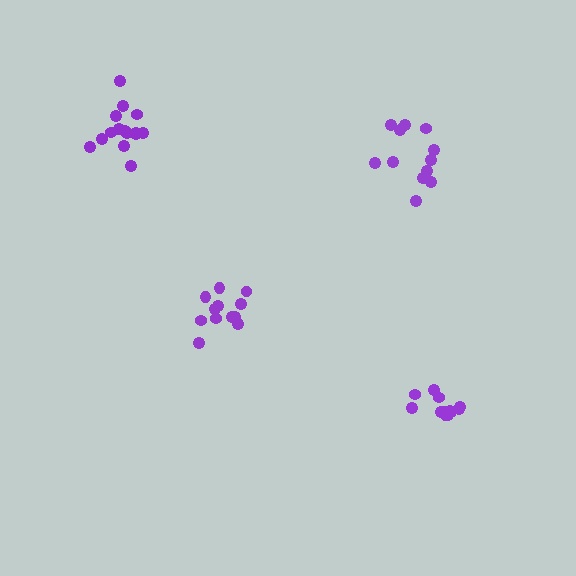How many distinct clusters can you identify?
There are 4 distinct clusters.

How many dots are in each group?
Group 1: 12 dots, Group 2: 12 dots, Group 3: 12 dots, Group 4: 15 dots (51 total).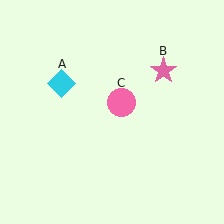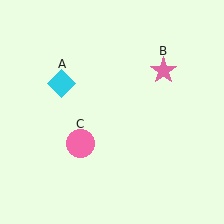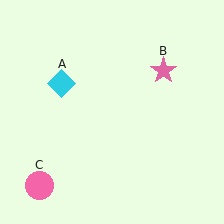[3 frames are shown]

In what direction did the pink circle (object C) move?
The pink circle (object C) moved down and to the left.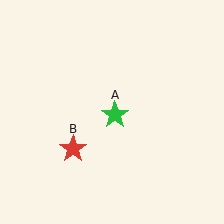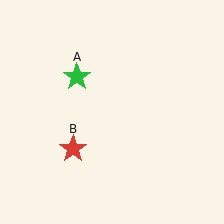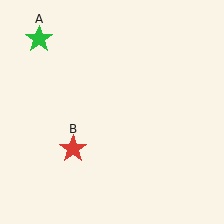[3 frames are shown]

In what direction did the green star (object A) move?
The green star (object A) moved up and to the left.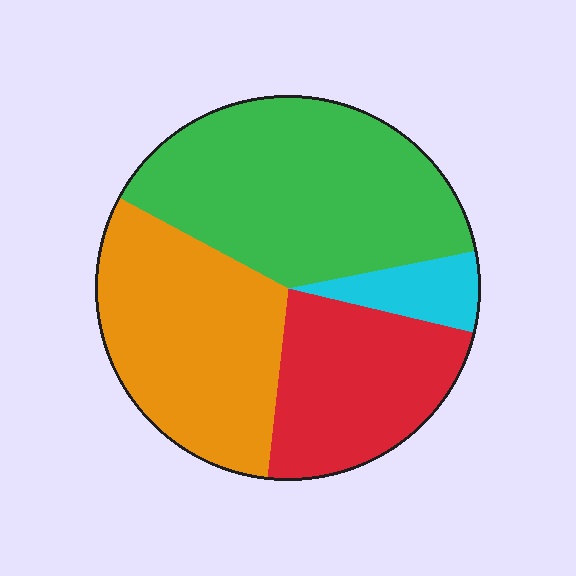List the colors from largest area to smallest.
From largest to smallest: green, orange, red, cyan.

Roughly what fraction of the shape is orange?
Orange covers around 30% of the shape.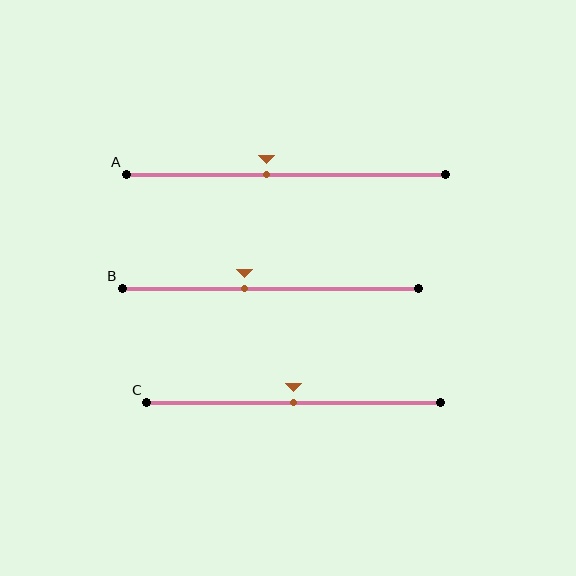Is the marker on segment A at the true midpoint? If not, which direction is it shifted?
No, the marker on segment A is shifted to the left by about 6% of the segment length.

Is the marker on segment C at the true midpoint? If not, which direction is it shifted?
Yes, the marker on segment C is at the true midpoint.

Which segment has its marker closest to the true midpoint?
Segment C has its marker closest to the true midpoint.